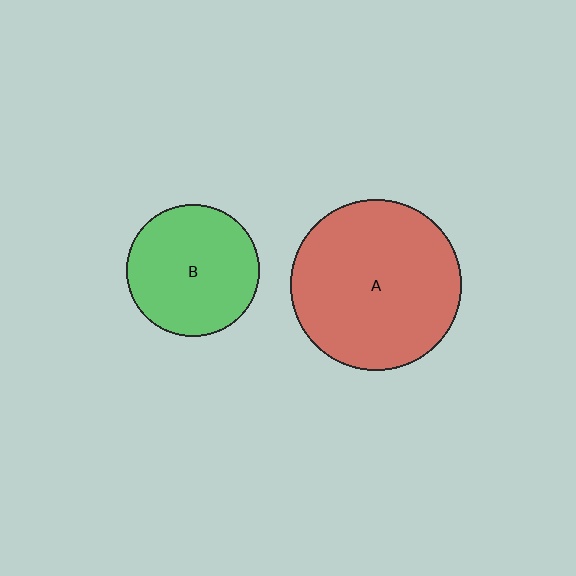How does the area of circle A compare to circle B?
Approximately 1.7 times.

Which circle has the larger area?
Circle A (red).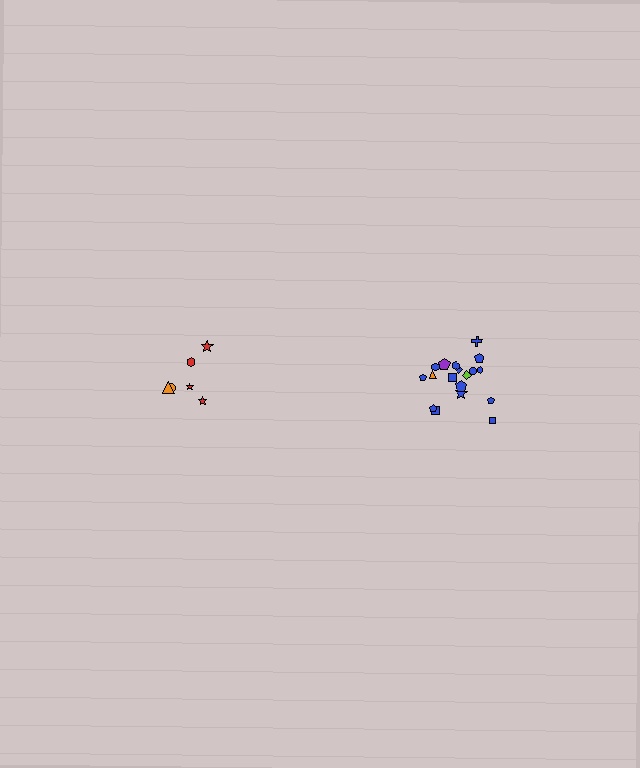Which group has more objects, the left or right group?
The right group.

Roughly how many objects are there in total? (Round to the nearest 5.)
Roughly 25 objects in total.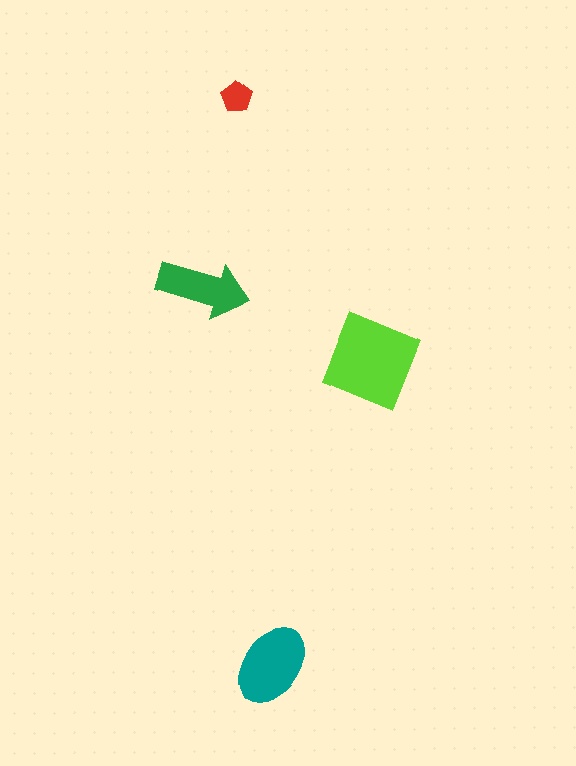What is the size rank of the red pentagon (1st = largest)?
4th.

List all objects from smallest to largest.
The red pentagon, the green arrow, the teal ellipse, the lime diamond.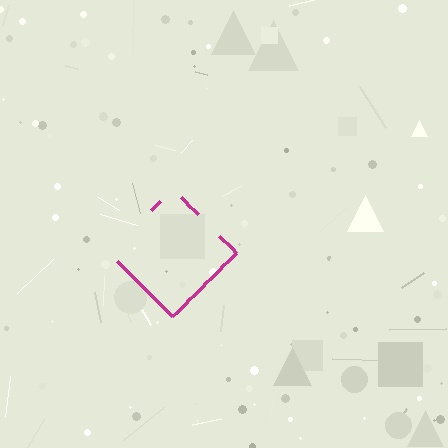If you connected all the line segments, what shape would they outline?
They would outline a diamond.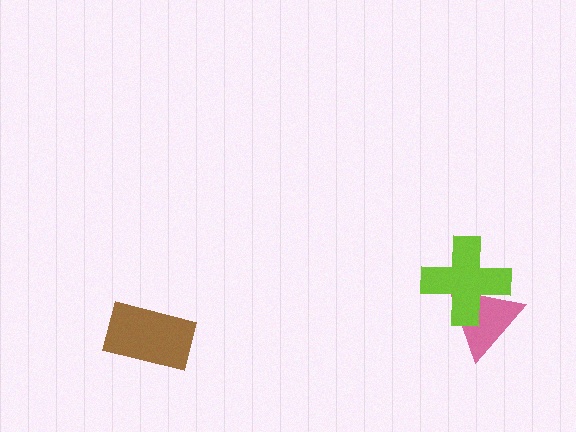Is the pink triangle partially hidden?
Yes, it is partially covered by another shape.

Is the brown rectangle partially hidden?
No, no other shape covers it.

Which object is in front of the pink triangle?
The lime cross is in front of the pink triangle.